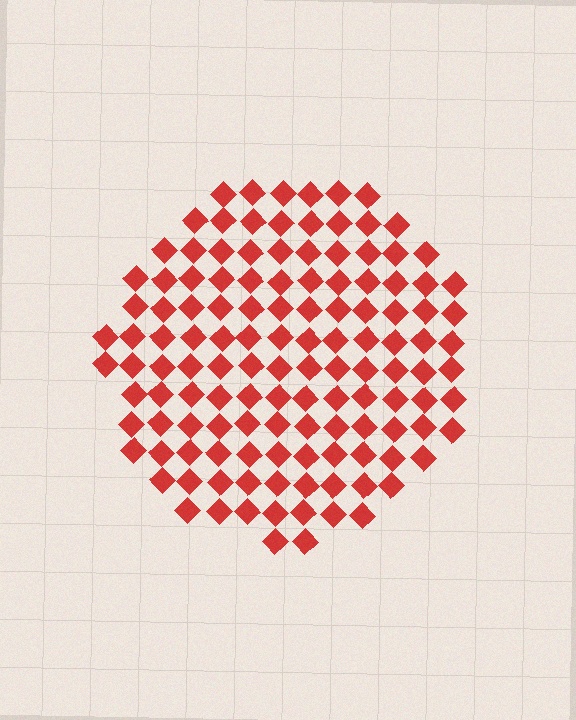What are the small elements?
The small elements are diamonds.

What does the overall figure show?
The overall figure shows a circle.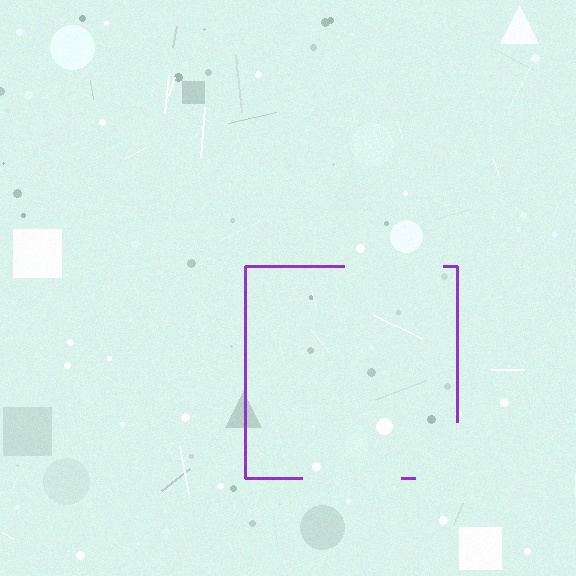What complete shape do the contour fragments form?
The contour fragments form a square.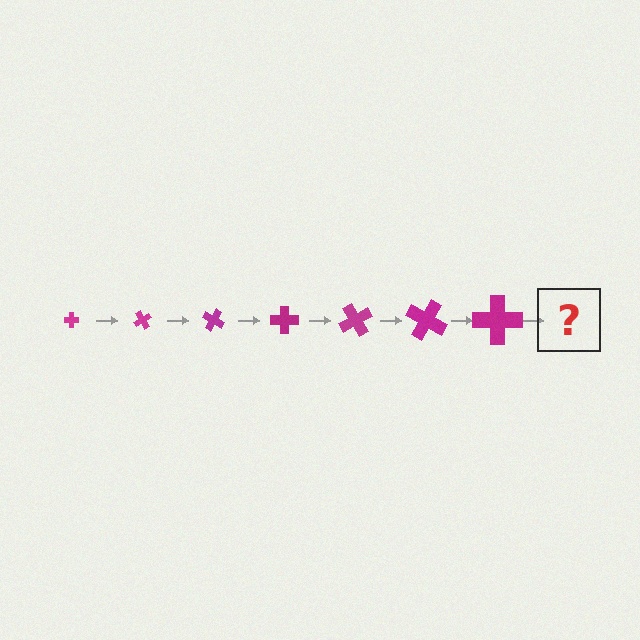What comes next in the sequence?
The next element should be a cross, larger than the previous one and rotated 420 degrees from the start.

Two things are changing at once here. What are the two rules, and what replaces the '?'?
The two rules are that the cross grows larger each step and it rotates 60 degrees each step. The '?' should be a cross, larger than the previous one and rotated 420 degrees from the start.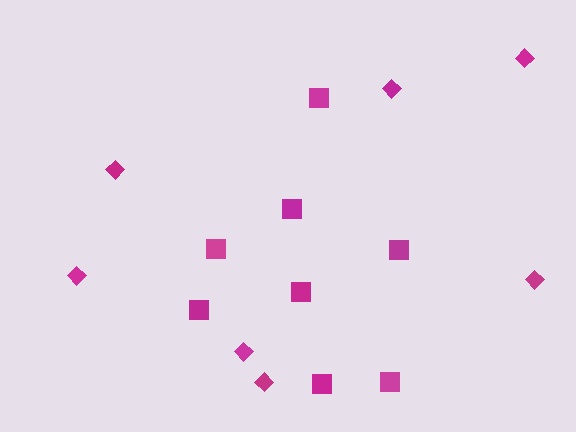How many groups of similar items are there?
There are 2 groups: one group of squares (8) and one group of diamonds (7).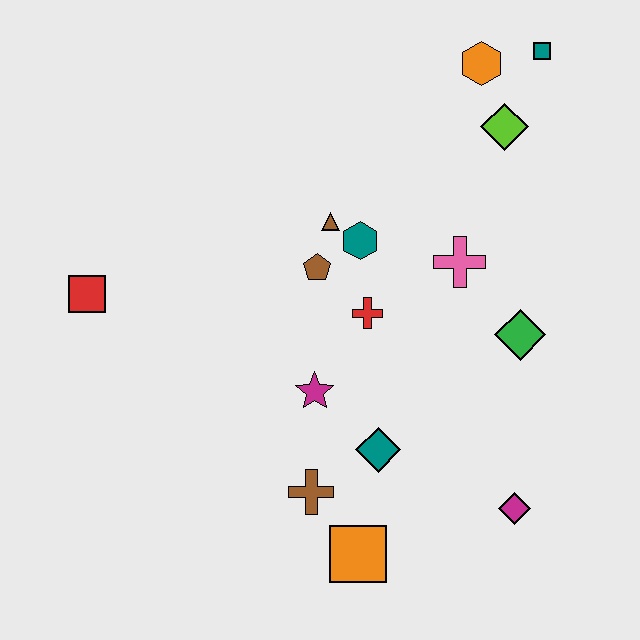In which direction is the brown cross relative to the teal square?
The brown cross is below the teal square.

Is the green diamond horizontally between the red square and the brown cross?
No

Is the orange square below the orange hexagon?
Yes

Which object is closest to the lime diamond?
The orange hexagon is closest to the lime diamond.